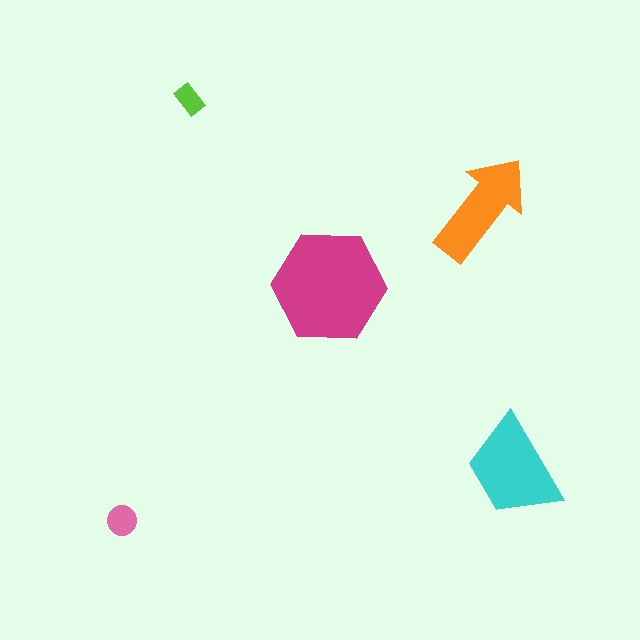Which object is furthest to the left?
The pink circle is leftmost.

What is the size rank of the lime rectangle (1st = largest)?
5th.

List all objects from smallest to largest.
The lime rectangle, the pink circle, the orange arrow, the cyan trapezoid, the magenta hexagon.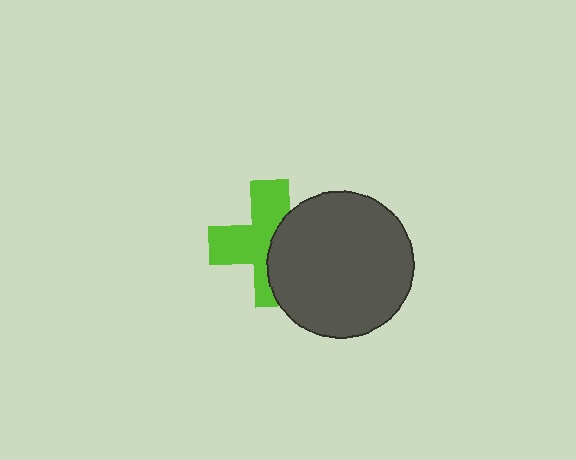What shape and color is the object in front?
The object in front is a dark gray circle.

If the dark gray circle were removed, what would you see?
You would see the complete lime cross.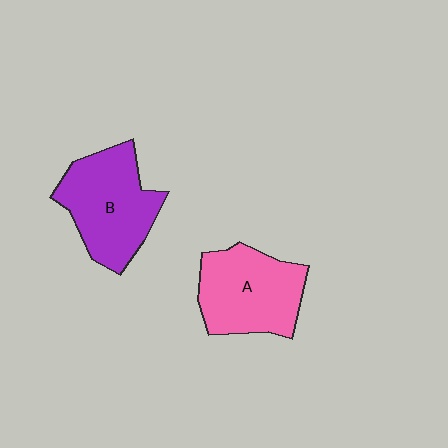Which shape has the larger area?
Shape B (purple).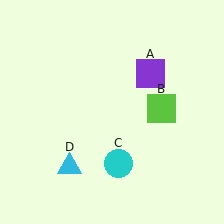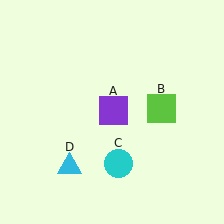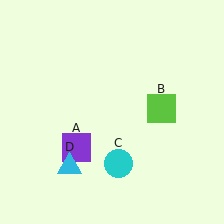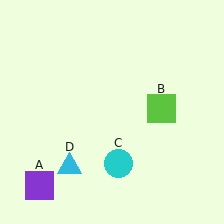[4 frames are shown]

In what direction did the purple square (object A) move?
The purple square (object A) moved down and to the left.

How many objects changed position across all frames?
1 object changed position: purple square (object A).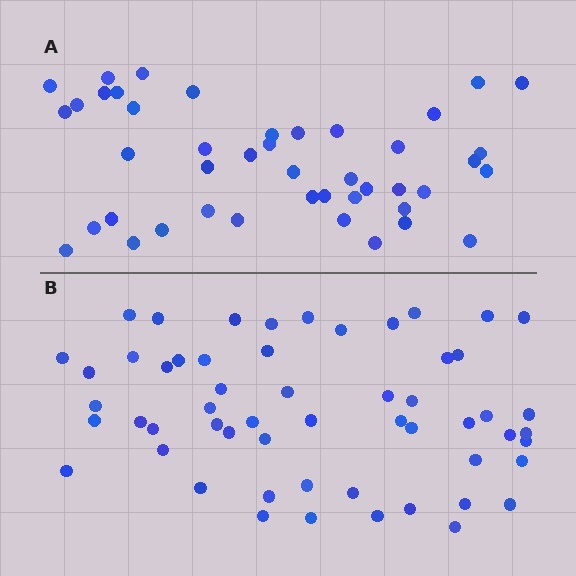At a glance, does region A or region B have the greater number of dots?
Region B (the bottom region) has more dots.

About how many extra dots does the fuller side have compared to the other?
Region B has roughly 12 or so more dots than region A.